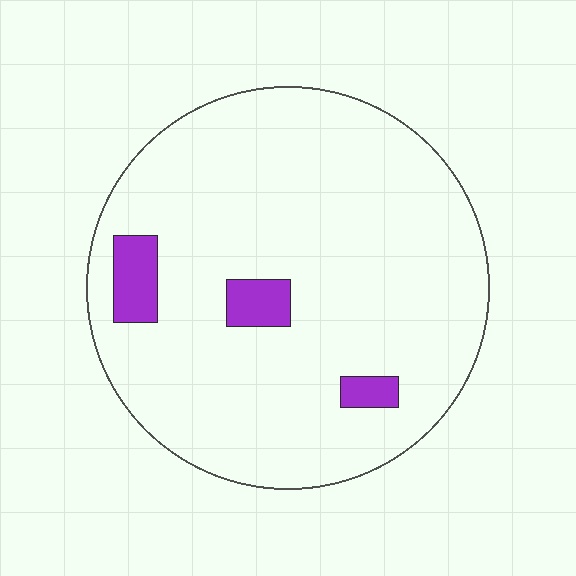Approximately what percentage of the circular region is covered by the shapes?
Approximately 5%.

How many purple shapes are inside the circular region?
3.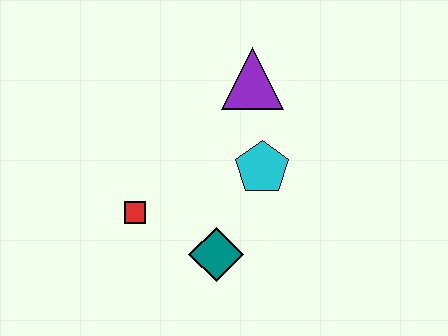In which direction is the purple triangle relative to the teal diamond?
The purple triangle is above the teal diamond.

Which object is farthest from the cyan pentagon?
The red square is farthest from the cyan pentagon.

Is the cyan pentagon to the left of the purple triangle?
No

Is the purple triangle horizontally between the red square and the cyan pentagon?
Yes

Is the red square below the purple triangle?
Yes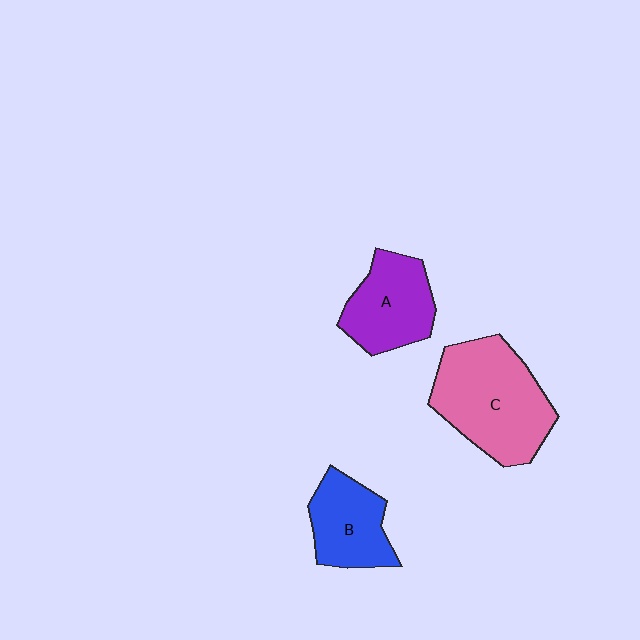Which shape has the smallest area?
Shape B (blue).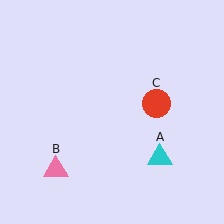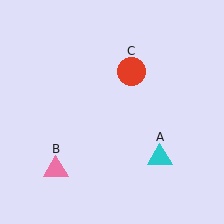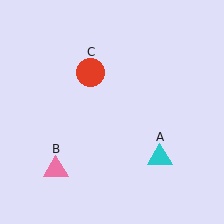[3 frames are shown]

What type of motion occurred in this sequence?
The red circle (object C) rotated counterclockwise around the center of the scene.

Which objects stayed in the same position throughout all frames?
Cyan triangle (object A) and pink triangle (object B) remained stationary.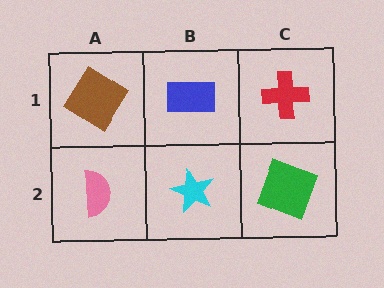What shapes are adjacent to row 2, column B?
A blue rectangle (row 1, column B), a pink semicircle (row 2, column A), a green square (row 2, column C).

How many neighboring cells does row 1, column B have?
3.